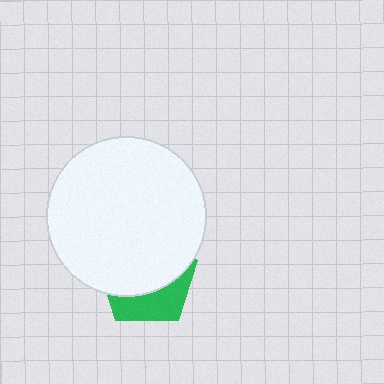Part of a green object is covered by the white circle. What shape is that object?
It is a pentagon.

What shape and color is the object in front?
The object in front is a white circle.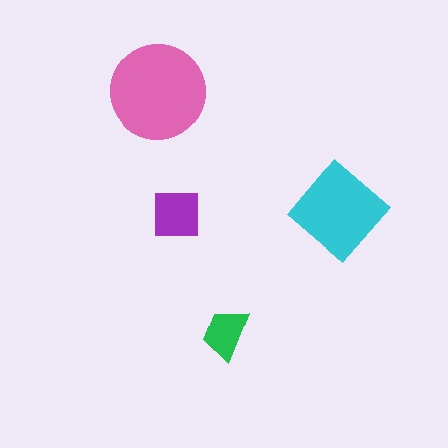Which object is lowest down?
The green trapezoid is bottommost.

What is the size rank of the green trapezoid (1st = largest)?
4th.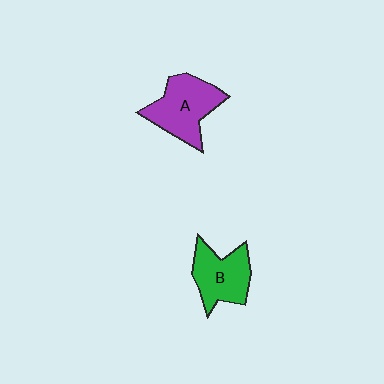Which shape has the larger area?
Shape A (purple).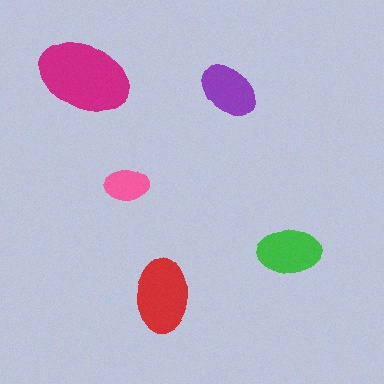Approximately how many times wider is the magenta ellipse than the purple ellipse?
About 1.5 times wider.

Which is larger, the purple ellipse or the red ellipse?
The red one.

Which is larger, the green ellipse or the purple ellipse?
The green one.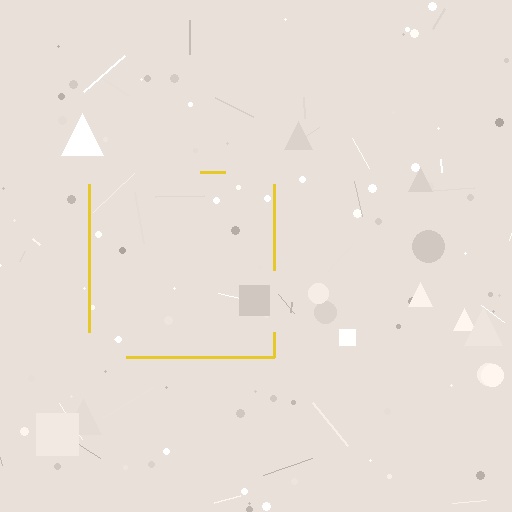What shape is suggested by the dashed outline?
The dashed outline suggests a square.